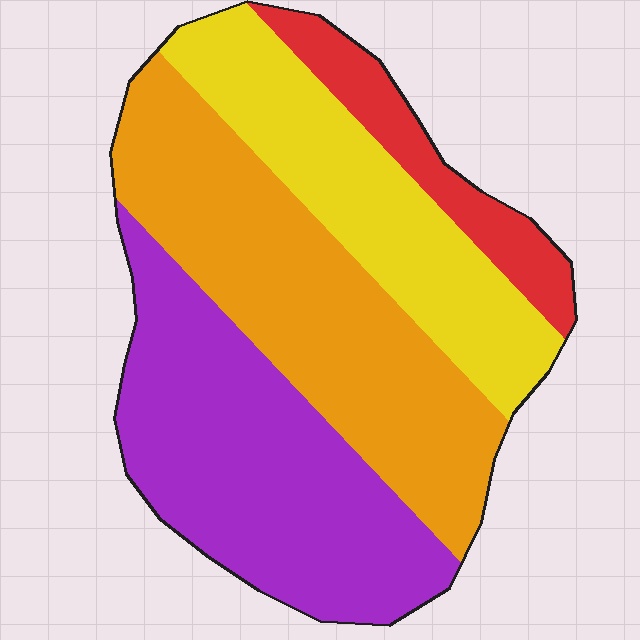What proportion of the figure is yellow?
Yellow covers 24% of the figure.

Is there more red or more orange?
Orange.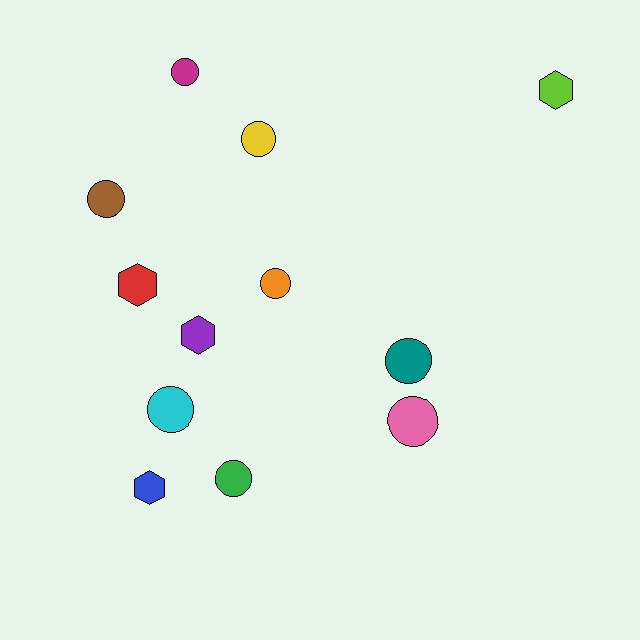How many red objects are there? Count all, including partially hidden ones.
There is 1 red object.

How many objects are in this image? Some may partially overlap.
There are 12 objects.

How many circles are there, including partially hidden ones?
There are 8 circles.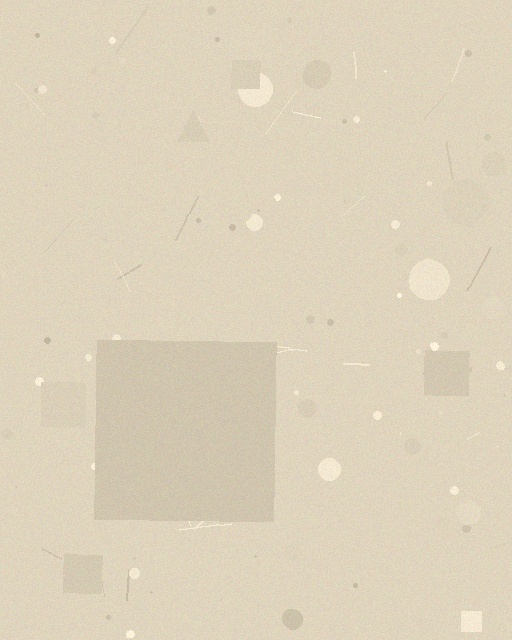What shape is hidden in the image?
A square is hidden in the image.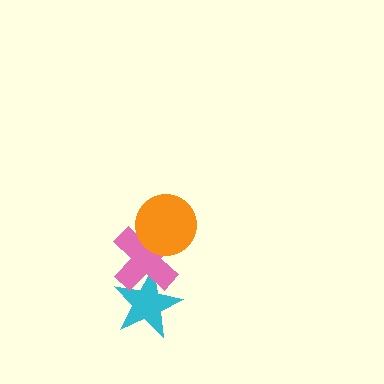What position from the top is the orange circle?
The orange circle is 1st from the top.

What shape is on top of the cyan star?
The pink cross is on top of the cyan star.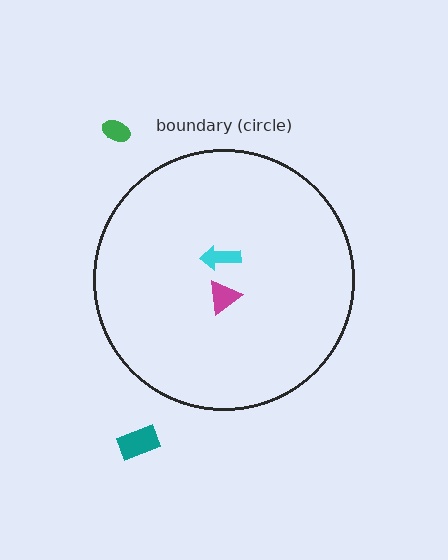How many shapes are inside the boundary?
2 inside, 2 outside.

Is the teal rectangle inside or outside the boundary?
Outside.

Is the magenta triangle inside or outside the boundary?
Inside.